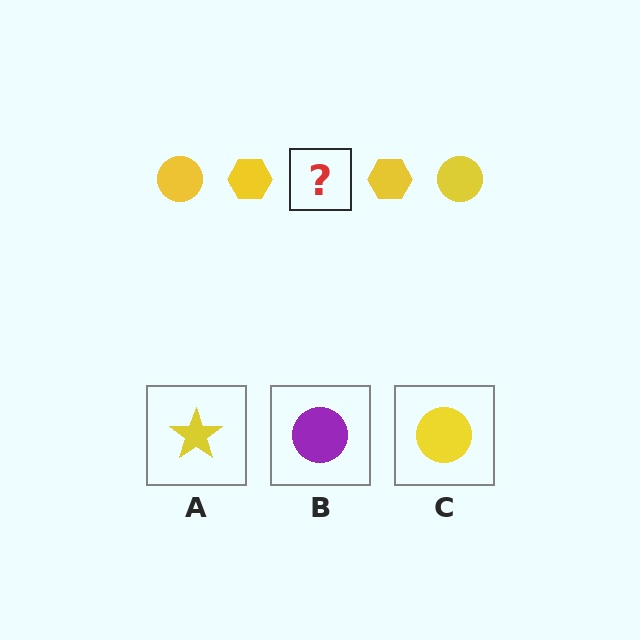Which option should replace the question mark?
Option C.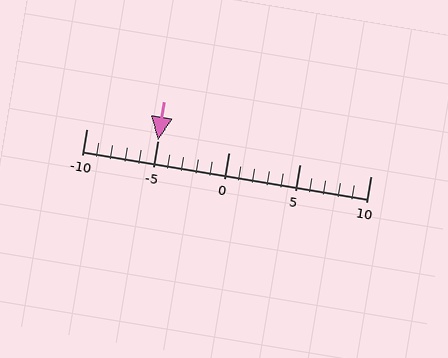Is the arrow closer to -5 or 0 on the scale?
The arrow is closer to -5.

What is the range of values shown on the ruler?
The ruler shows values from -10 to 10.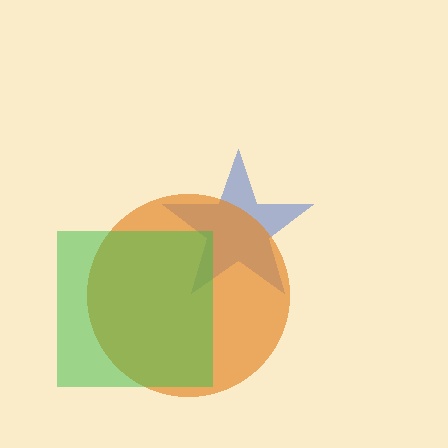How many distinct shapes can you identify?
There are 3 distinct shapes: a blue star, an orange circle, a green square.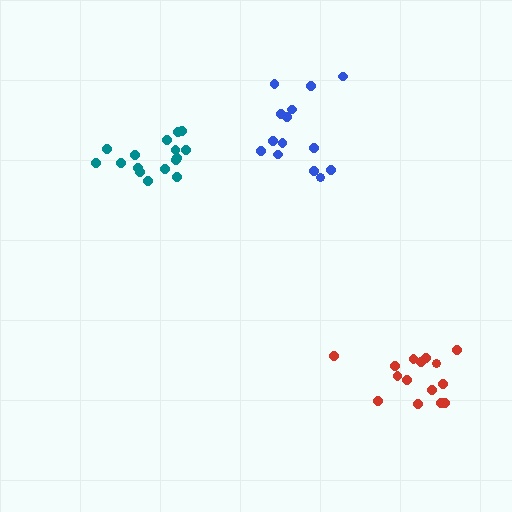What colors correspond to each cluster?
The clusters are colored: blue, red, teal.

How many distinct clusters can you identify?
There are 3 distinct clusters.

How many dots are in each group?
Group 1: 14 dots, Group 2: 15 dots, Group 3: 16 dots (45 total).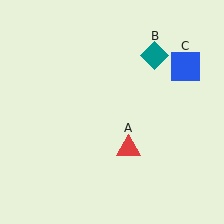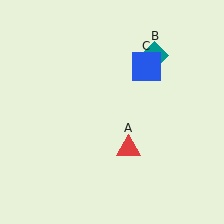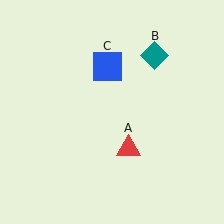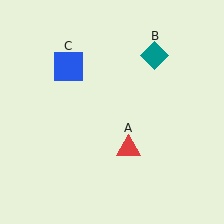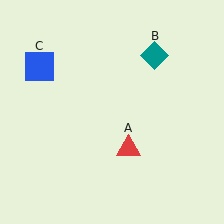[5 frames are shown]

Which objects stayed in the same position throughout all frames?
Red triangle (object A) and teal diamond (object B) remained stationary.